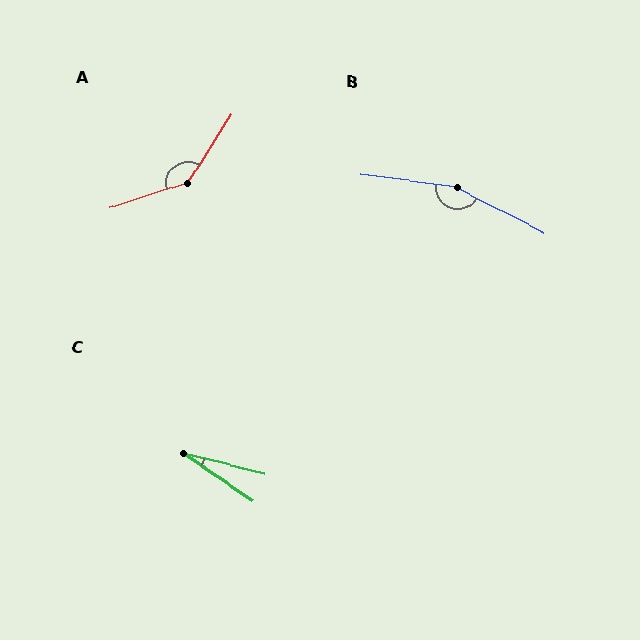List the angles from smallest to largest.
C (20°), A (141°), B (160°).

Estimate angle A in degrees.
Approximately 141 degrees.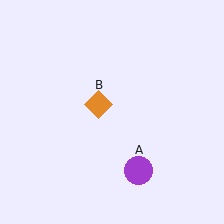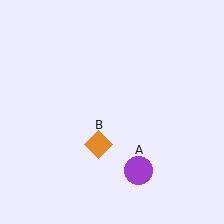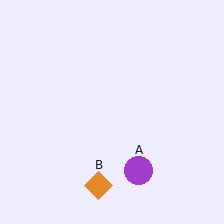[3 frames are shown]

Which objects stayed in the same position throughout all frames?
Purple circle (object A) remained stationary.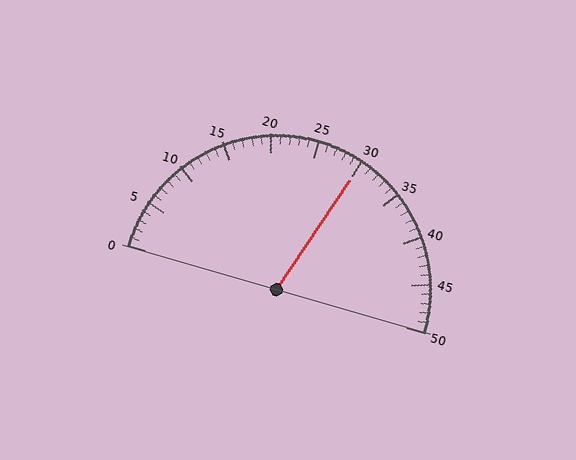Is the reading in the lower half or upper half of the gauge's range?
The reading is in the upper half of the range (0 to 50).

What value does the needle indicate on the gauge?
The needle indicates approximately 30.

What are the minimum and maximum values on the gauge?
The gauge ranges from 0 to 50.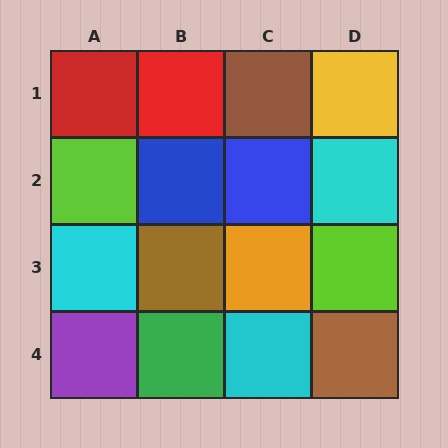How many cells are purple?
1 cell is purple.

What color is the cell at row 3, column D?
Lime.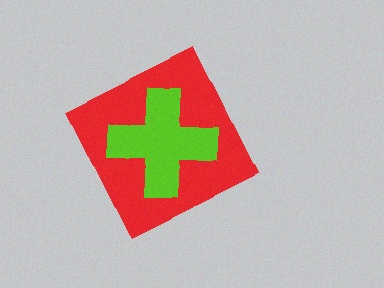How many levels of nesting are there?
2.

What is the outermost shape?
The red diamond.